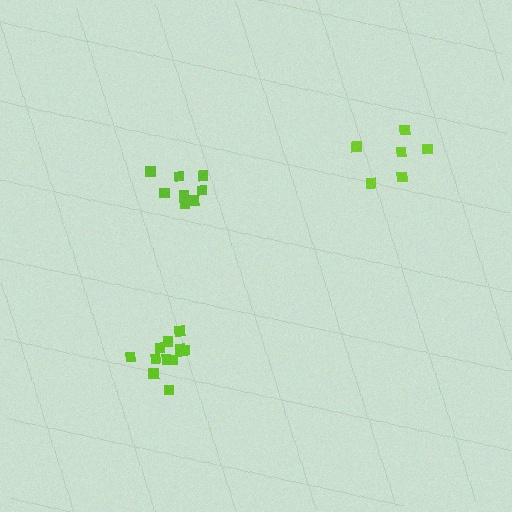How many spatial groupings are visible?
There are 3 spatial groupings.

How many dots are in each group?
Group 1: 12 dots, Group 2: 9 dots, Group 3: 6 dots (27 total).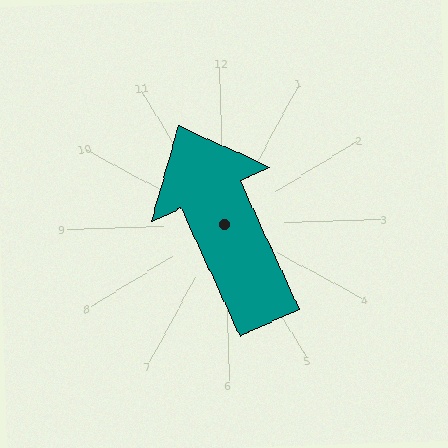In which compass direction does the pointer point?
Northwest.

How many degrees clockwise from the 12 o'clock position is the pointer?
Approximately 337 degrees.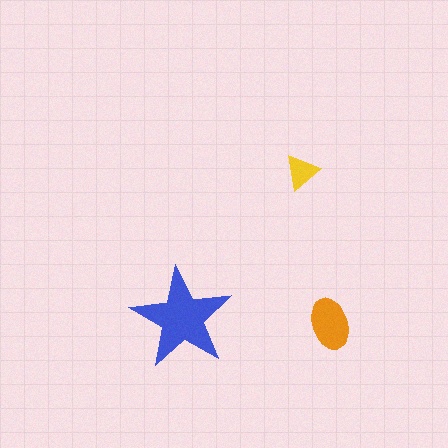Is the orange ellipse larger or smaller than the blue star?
Smaller.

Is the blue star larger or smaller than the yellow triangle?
Larger.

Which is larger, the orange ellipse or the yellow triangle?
The orange ellipse.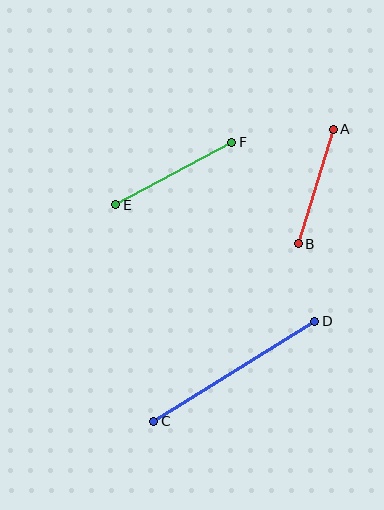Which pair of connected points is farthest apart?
Points C and D are farthest apart.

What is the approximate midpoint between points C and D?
The midpoint is at approximately (235, 371) pixels.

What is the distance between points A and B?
The distance is approximately 120 pixels.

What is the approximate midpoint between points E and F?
The midpoint is at approximately (174, 173) pixels.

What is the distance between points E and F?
The distance is approximately 132 pixels.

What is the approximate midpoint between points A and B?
The midpoint is at approximately (316, 186) pixels.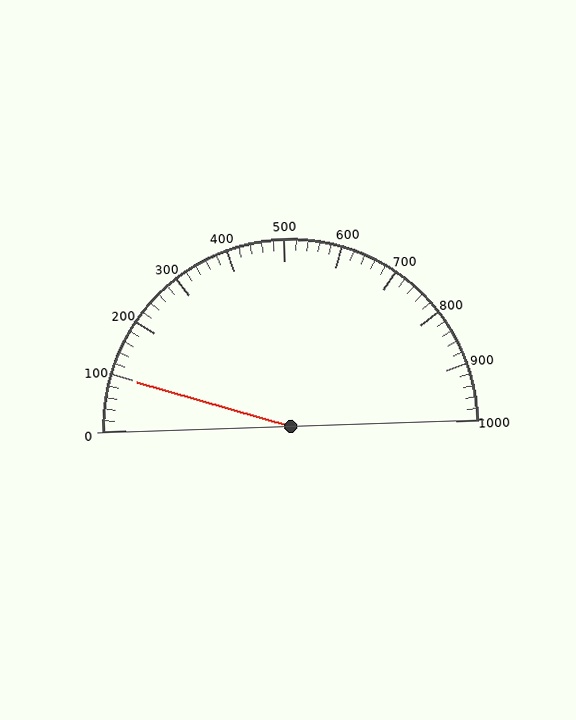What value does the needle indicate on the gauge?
The needle indicates approximately 100.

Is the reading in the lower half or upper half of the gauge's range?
The reading is in the lower half of the range (0 to 1000).